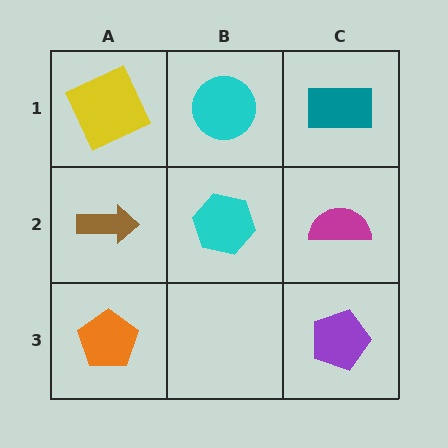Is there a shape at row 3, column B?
No, that cell is empty.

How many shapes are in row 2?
3 shapes.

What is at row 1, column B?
A cyan circle.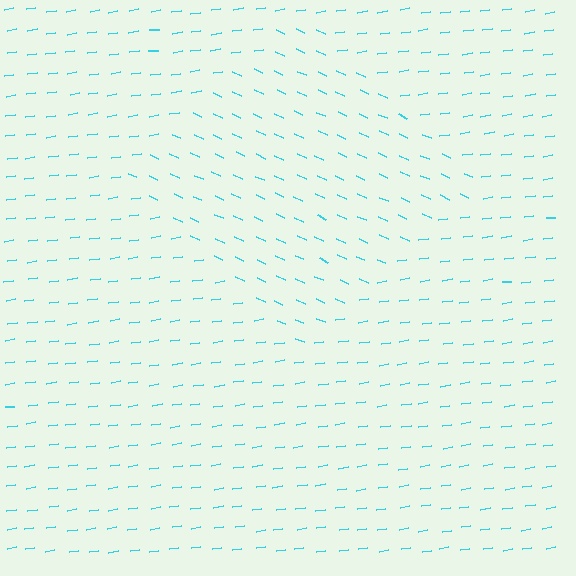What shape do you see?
I see a diamond.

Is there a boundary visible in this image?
Yes, there is a texture boundary formed by a change in line orientation.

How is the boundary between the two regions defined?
The boundary is defined purely by a change in line orientation (approximately 33 degrees difference). All lines are the same color and thickness.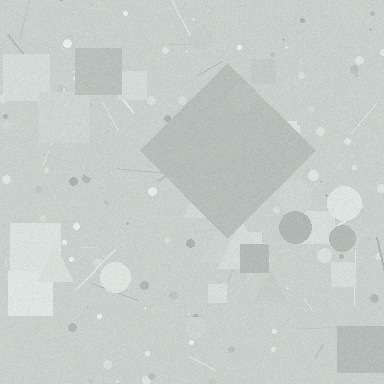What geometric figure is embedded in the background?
A diamond is embedded in the background.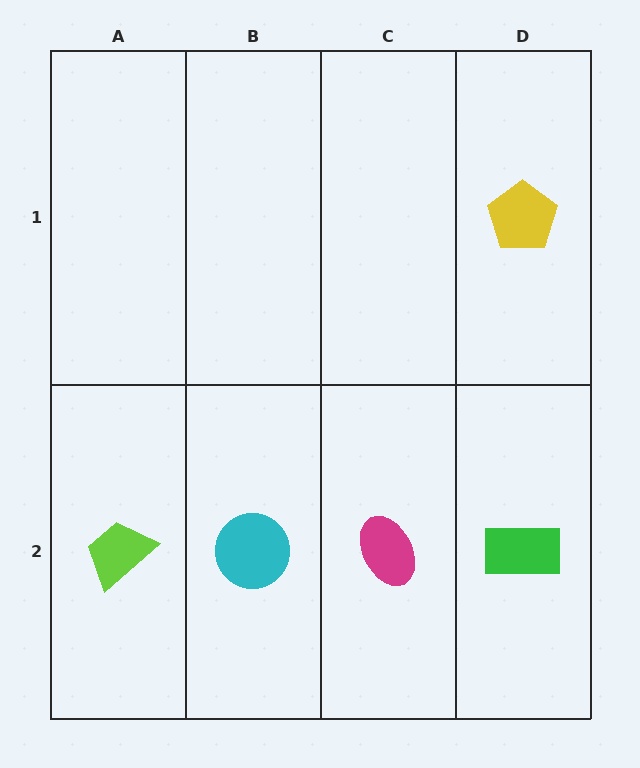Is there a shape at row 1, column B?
No, that cell is empty.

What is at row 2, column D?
A green rectangle.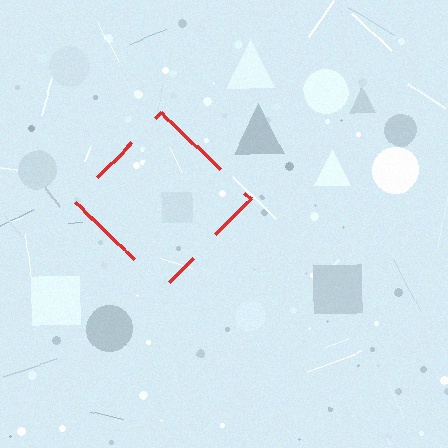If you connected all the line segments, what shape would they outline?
They would outline a diamond.